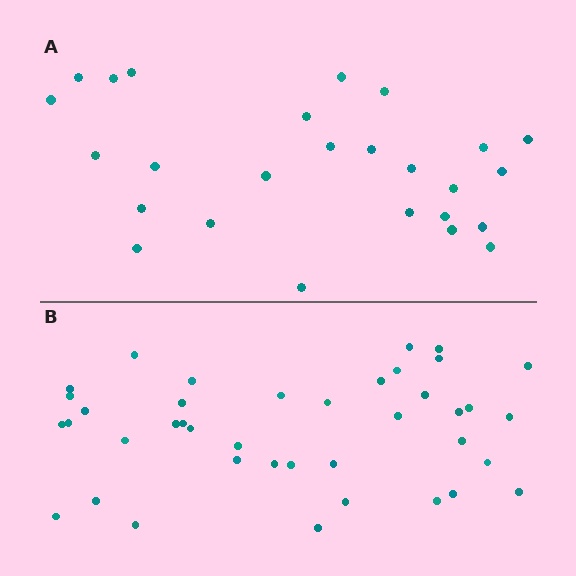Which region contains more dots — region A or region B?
Region B (the bottom region) has more dots.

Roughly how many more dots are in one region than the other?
Region B has approximately 15 more dots than region A.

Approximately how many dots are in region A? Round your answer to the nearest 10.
About 30 dots. (The exact count is 26, which rounds to 30.)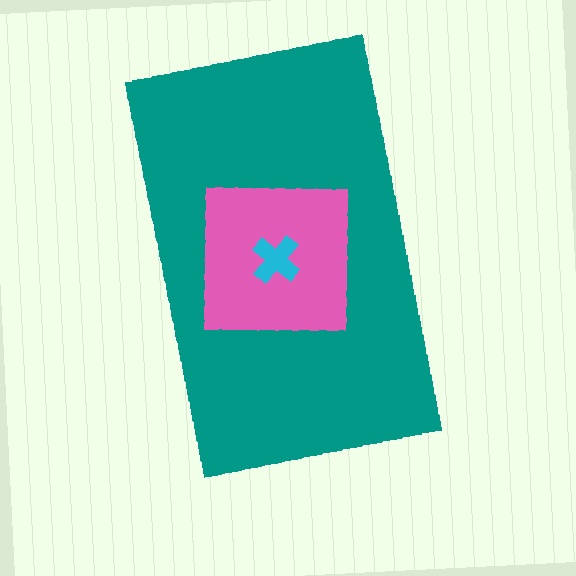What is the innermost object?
The cyan cross.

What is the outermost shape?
The teal rectangle.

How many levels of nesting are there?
3.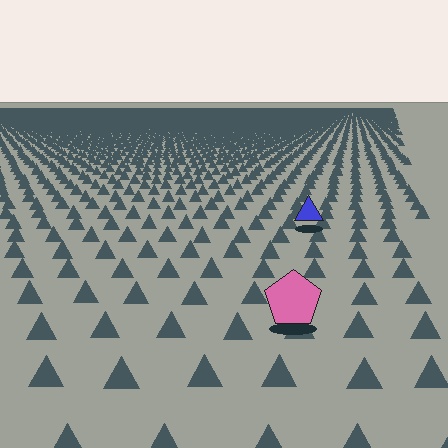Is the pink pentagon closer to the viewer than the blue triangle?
Yes. The pink pentagon is closer — you can tell from the texture gradient: the ground texture is coarser near it.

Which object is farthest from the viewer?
The blue triangle is farthest from the viewer. It appears smaller and the ground texture around it is denser.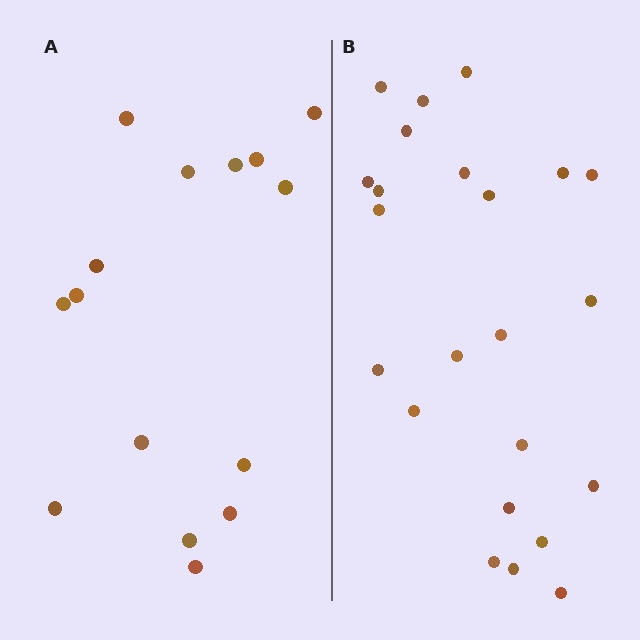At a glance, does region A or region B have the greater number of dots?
Region B (the right region) has more dots.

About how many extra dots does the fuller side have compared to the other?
Region B has roughly 8 or so more dots than region A.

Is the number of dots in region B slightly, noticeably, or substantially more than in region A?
Region B has substantially more. The ratio is roughly 1.5 to 1.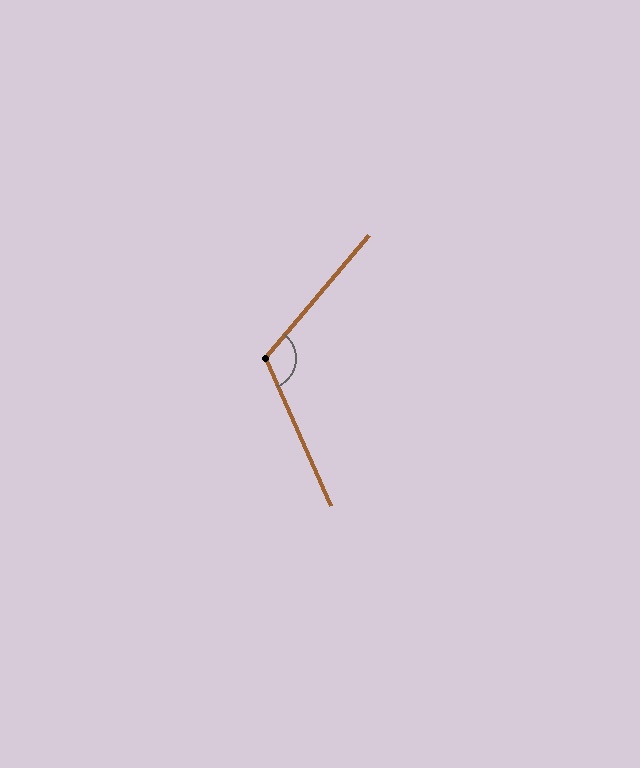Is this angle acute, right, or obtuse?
It is obtuse.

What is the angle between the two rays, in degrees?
Approximately 116 degrees.